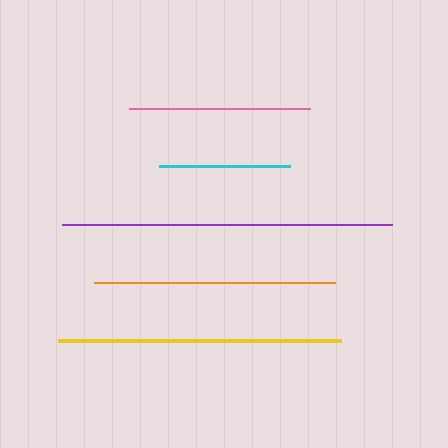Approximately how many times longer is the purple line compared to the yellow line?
The purple line is approximately 1.2 times the length of the yellow line.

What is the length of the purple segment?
The purple segment is approximately 330 pixels long.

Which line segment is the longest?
The purple line is the longest at approximately 330 pixels.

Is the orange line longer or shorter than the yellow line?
The yellow line is longer than the orange line.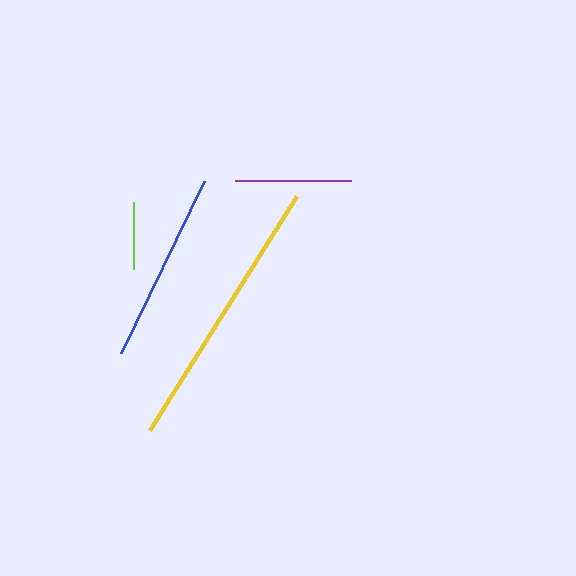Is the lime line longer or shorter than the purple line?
The purple line is longer than the lime line.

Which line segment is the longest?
The yellow line is the longest at approximately 276 pixels.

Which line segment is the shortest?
The lime line is the shortest at approximately 68 pixels.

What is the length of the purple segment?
The purple segment is approximately 116 pixels long.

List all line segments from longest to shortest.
From longest to shortest: yellow, blue, purple, lime.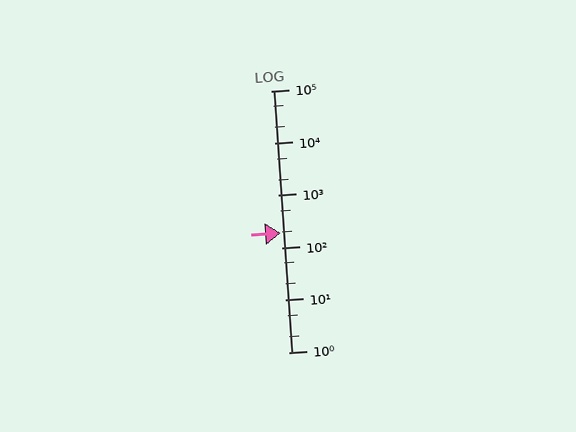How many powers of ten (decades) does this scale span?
The scale spans 5 decades, from 1 to 100000.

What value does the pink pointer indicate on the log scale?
The pointer indicates approximately 190.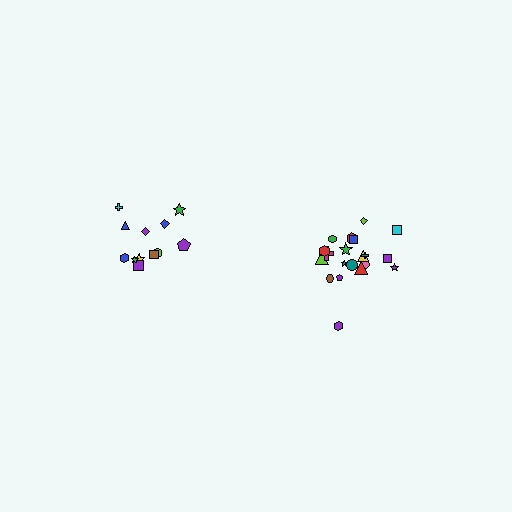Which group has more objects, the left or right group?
The right group.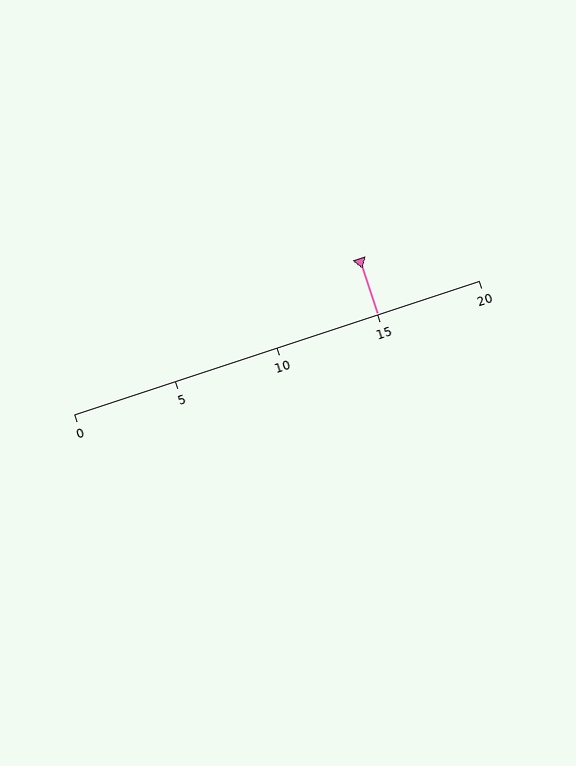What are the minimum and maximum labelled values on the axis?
The axis runs from 0 to 20.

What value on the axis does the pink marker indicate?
The marker indicates approximately 15.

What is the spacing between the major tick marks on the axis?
The major ticks are spaced 5 apart.